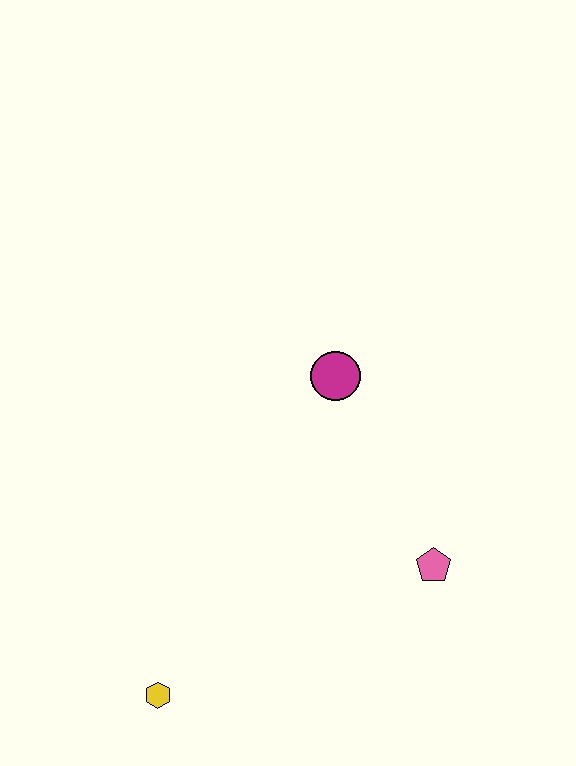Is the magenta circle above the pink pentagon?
Yes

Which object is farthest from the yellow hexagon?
The magenta circle is farthest from the yellow hexagon.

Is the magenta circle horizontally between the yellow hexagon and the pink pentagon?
Yes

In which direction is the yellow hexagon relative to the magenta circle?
The yellow hexagon is below the magenta circle.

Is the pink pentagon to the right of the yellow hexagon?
Yes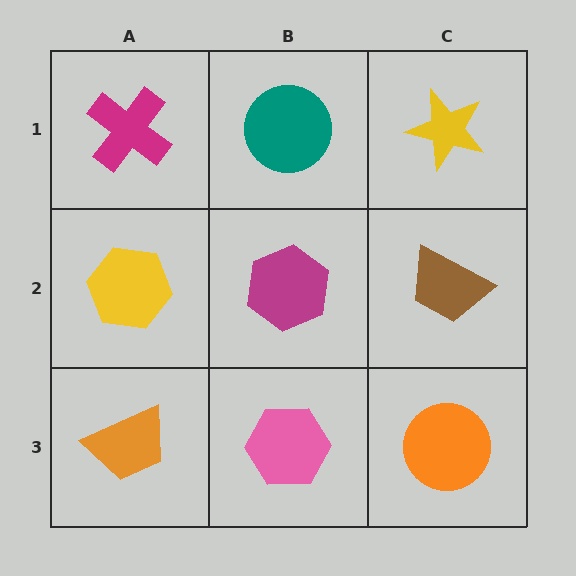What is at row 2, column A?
A yellow hexagon.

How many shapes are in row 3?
3 shapes.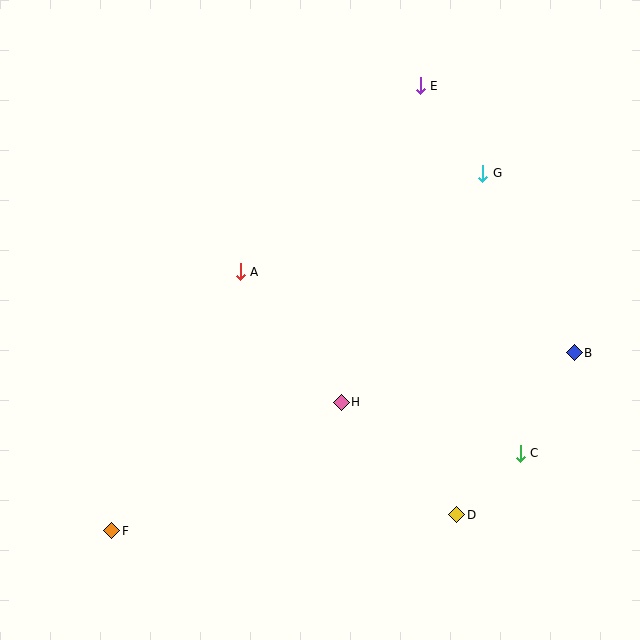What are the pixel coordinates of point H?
Point H is at (341, 402).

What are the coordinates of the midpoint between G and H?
The midpoint between G and H is at (412, 288).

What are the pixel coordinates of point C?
Point C is at (520, 453).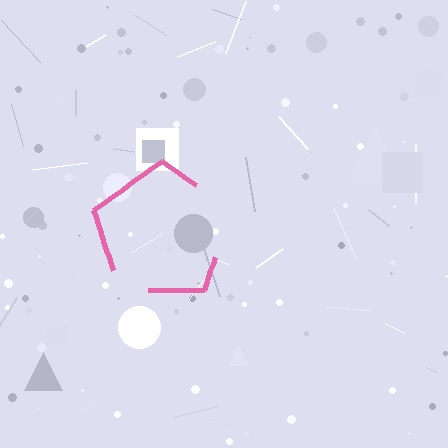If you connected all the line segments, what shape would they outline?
They would outline a pentagon.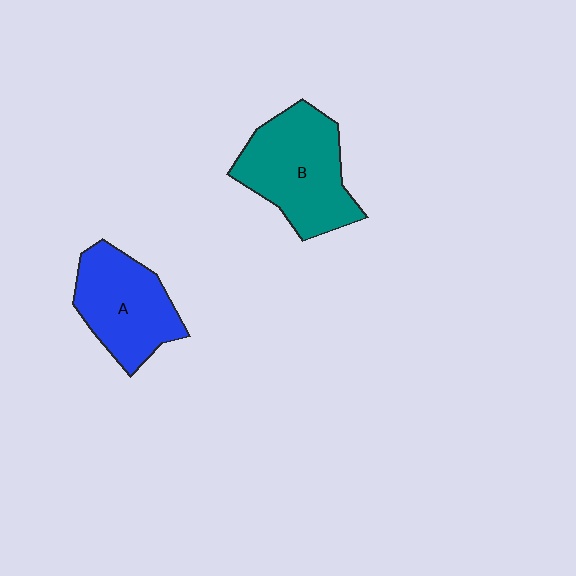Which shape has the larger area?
Shape B (teal).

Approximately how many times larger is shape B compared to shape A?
Approximately 1.2 times.